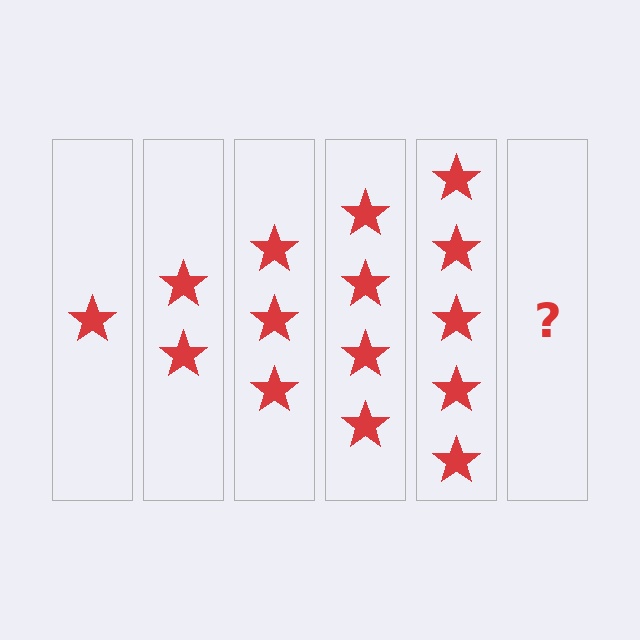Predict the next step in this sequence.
The next step is 6 stars.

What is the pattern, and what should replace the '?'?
The pattern is that each step adds one more star. The '?' should be 6 stars.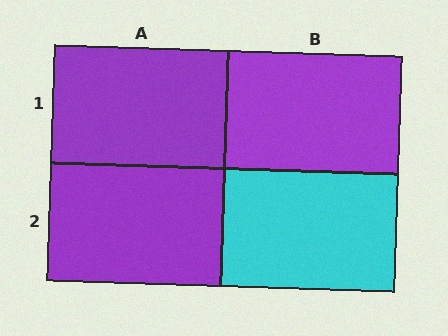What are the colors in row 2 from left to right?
Purple, cyan.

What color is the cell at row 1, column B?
Purple.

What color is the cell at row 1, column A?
Purple.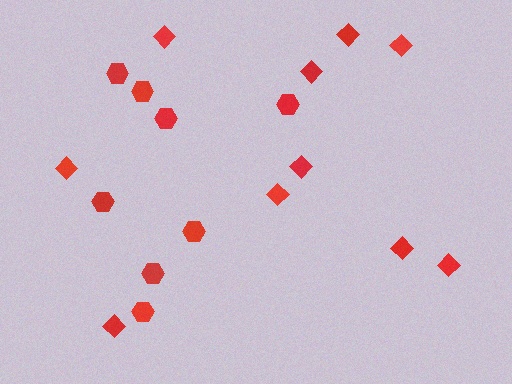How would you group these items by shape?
There are 2 groups: one group of diamonds (10) and one group of hexagons (8).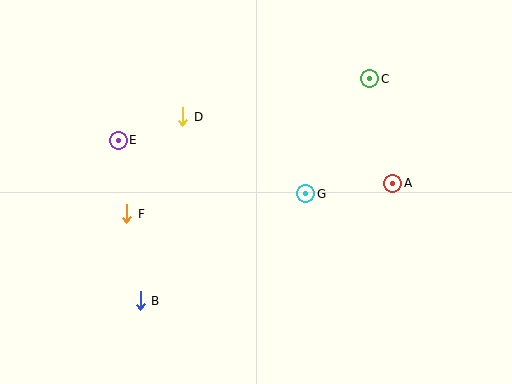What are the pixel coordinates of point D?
Point D is at (183, 117).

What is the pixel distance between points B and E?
The distance between B and E is 162 pixels.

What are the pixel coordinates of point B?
Point B is at (140, 301).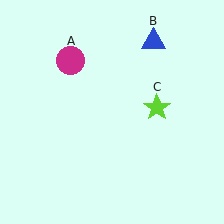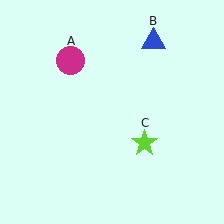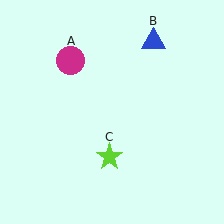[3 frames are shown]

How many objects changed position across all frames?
1 object changed position: lime star (object C).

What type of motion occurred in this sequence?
The lime star (object C) rotated clockwise around the center of the scene.